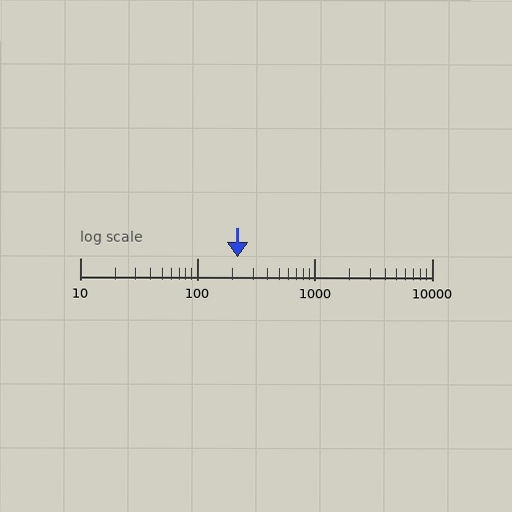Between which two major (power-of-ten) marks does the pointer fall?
The pointer is between 100 and 1000.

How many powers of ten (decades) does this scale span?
The scale spans 3 decades, from 10 to 10000.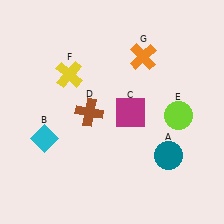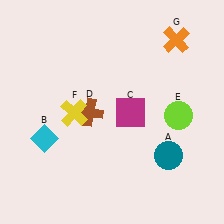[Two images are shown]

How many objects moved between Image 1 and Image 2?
2 objects moved between the two images.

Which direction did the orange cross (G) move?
The orange cross (G) moved right.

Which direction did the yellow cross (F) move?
The yellow cross (F) moved down.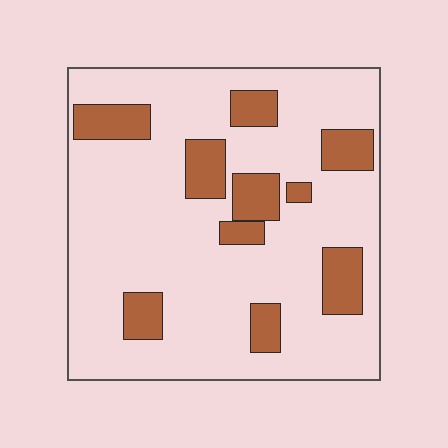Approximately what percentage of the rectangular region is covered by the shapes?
Approximately 20%.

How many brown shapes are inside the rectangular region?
10.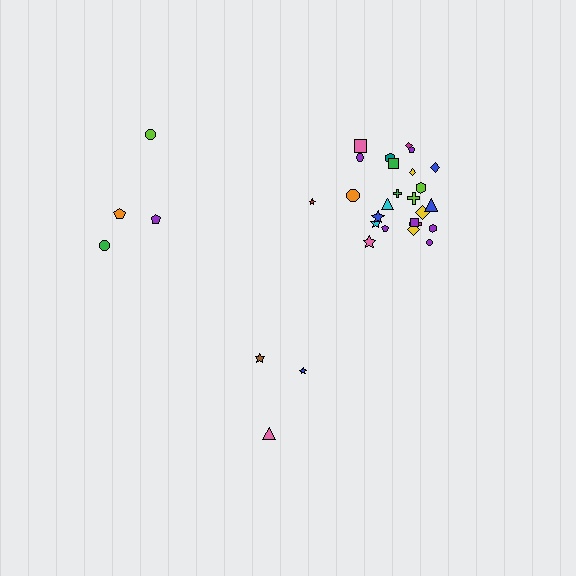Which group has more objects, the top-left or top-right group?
The top-right group.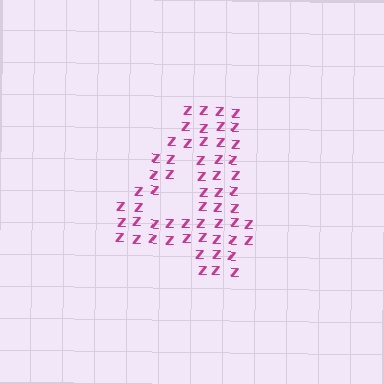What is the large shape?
The large shape is the digit 4.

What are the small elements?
The small elements are letter Z's.